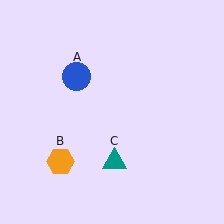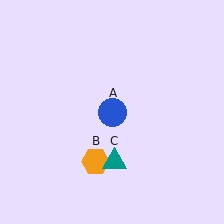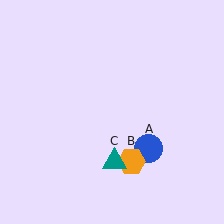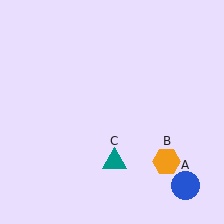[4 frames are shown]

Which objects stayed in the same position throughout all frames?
Teal triangle (object C) remained stationary.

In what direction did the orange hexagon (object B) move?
The orange hexagon (object B) moved right.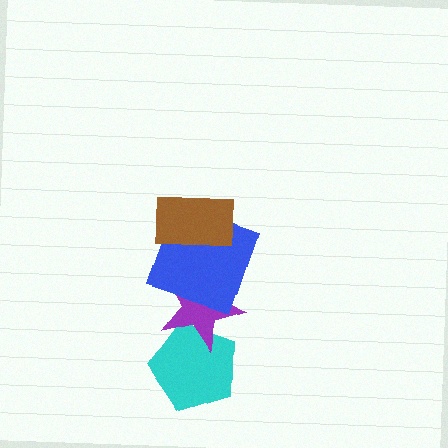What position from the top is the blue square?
The blue square is 2nd from the top.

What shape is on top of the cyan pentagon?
The purple star is on top of the cyan pentagon.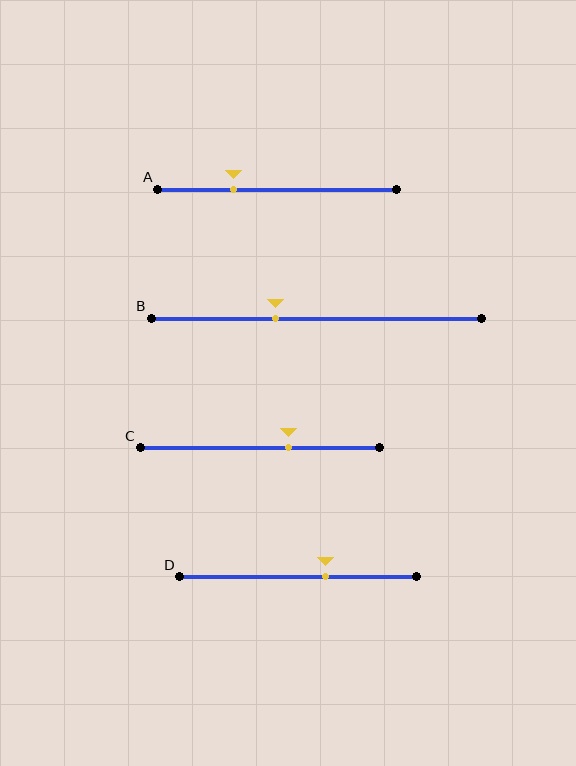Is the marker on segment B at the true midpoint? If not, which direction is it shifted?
No, the marker on segment B is shifted to the left by about 12% of the segment length.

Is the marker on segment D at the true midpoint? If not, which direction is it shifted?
No, the marker on segment D is shifted to the right by about 12% of the segment length.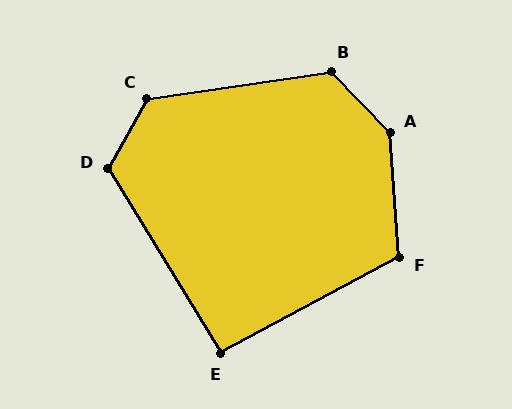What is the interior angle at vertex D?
Approximately 120 degrees (obtuse).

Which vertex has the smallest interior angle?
E, at approximately 93 degrees.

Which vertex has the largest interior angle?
A, at approximately 140 degrees.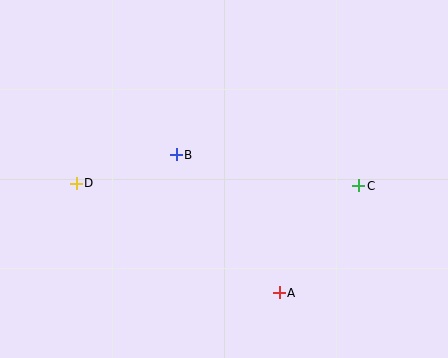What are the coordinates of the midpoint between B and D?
The midpoint between B and D is at (126, 169).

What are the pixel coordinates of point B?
Point B is at (176, 155).